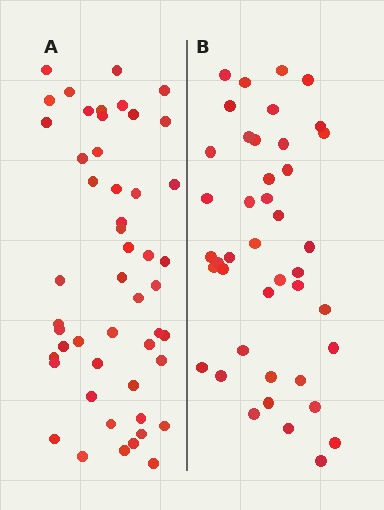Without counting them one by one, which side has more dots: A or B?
Region A (the left region) has more dots.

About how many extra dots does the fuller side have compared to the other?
Region A has roughly 8 or so more dots than region B.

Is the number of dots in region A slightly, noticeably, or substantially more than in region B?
Region A has only slightly more — the two regions are fairly close. The ratio is roughly 1.2 to 1.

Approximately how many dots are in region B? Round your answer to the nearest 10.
About 40 dots. (The exact count is 42, which rounds to 40.)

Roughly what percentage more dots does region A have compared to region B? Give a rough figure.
About 20% more.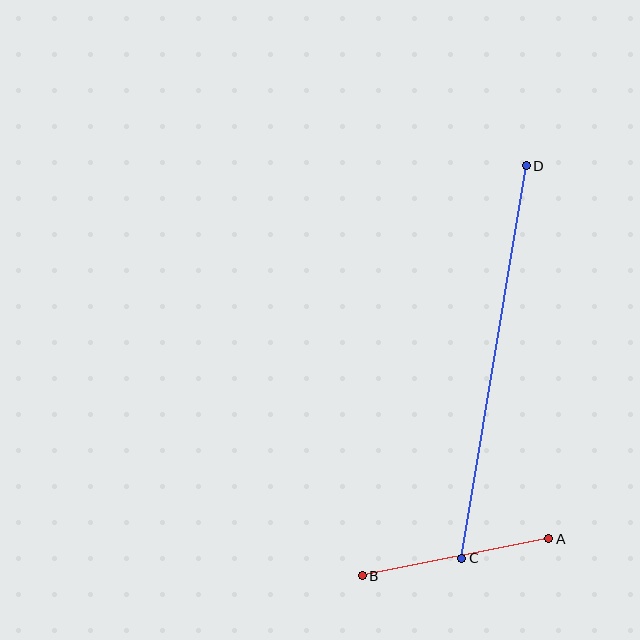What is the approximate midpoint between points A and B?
The midpoint is at approximately (455, 557) pixels.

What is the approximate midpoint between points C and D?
The midpoint is at approximately (494, 362) pixels.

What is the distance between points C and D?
The distance is approximately 398 pixels.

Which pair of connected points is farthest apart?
Points C and D are farthest apart.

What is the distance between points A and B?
The distance is approximately 190 pixels.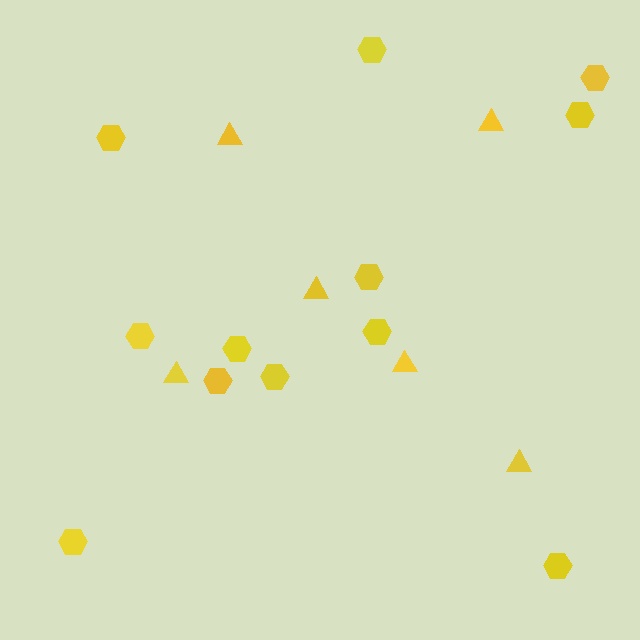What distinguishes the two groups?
There are 2 groups: one group of triangles (6) and one group of hexagons (12).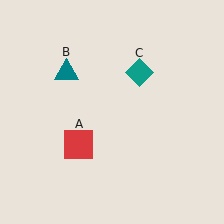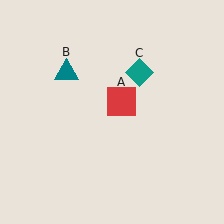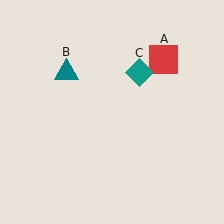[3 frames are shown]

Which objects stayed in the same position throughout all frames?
Teal triangle (object B) and teal diamond (object C) remained stationary.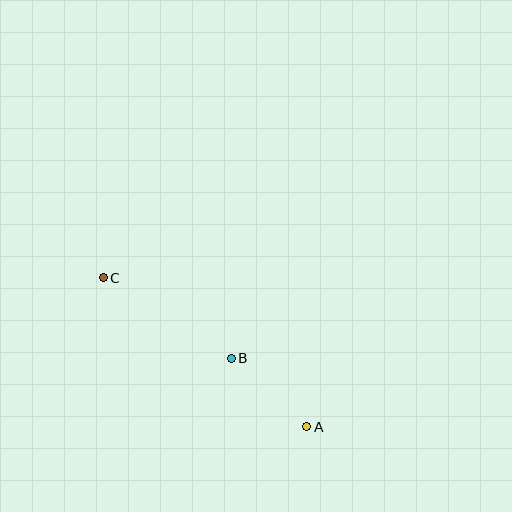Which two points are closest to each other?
Points A and B are closest to each other.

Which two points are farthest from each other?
Points A and C are farthest from each other.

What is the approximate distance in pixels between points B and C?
The distance between B and C is approximately 151 pixels.